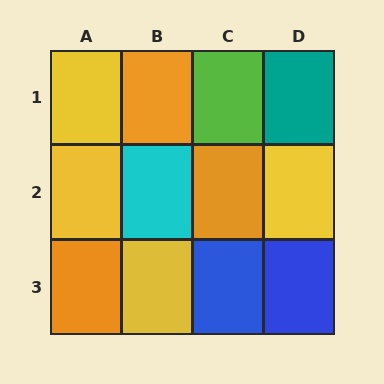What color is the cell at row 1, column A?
Yellow.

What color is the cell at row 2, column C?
Orange.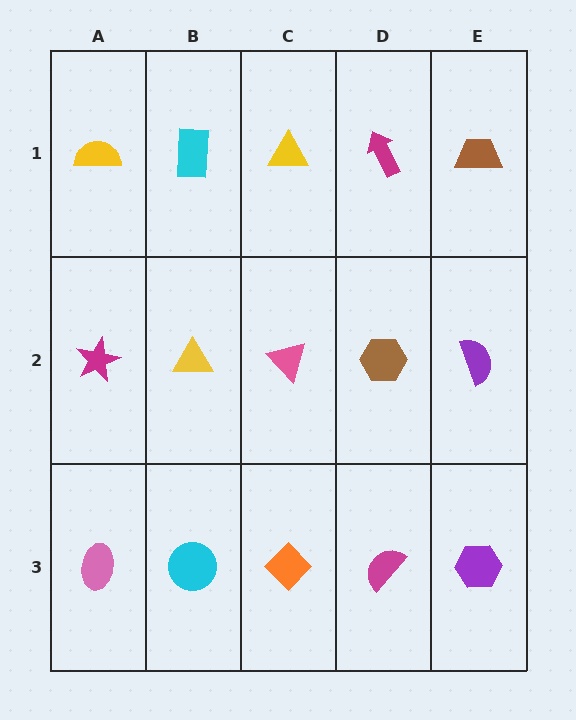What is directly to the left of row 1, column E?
A magenta arrow.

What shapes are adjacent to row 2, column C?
A yellow triangle (row 1, column C), an orange diamond (row 3, column C), a yellow triangle (row 2, column B), a brown hexagon (row 2, column D).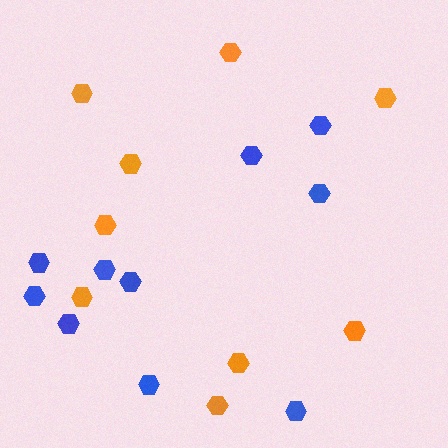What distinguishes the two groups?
There are 2 groups: one group of orange hexagons (9) and one group of blue hexagons (10).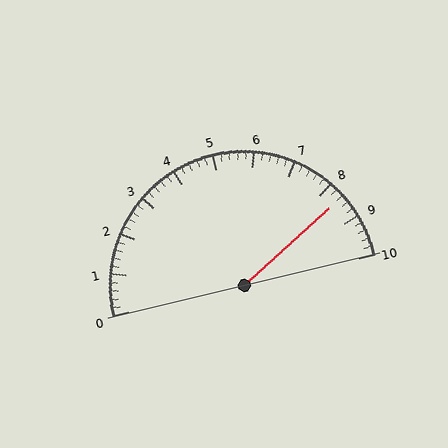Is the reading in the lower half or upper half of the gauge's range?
The reading is in the upper half of the range (0 to 10).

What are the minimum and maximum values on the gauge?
The gauge ranges from 0 to 10.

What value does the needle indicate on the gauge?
The needle indicates approximately 8.4.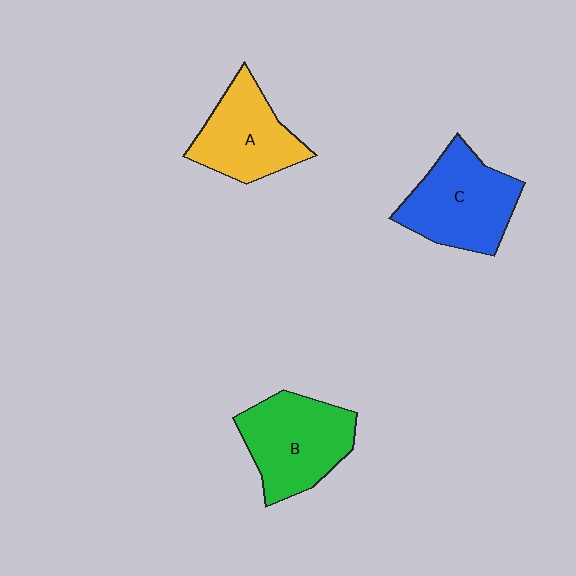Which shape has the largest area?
Shape B (green).